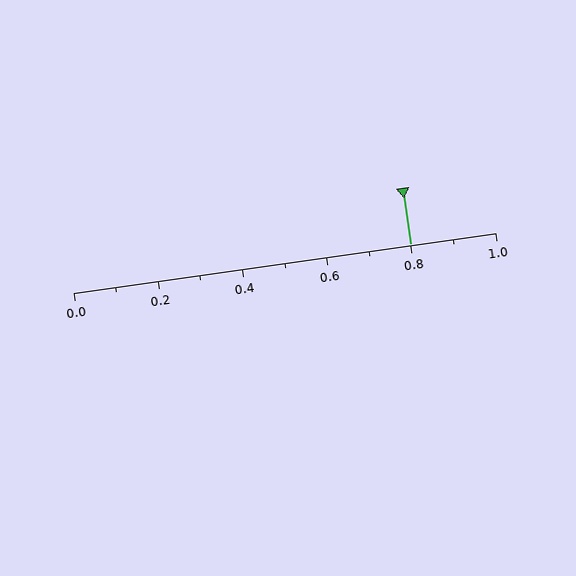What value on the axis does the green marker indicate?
The marker indicates approximately 0.8.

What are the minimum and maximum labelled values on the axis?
The axis runs from 0.0 to 1.0.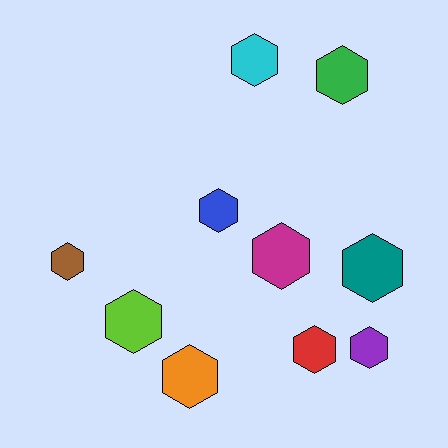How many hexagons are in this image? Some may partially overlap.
There are 10 hexagons.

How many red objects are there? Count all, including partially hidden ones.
There is 1 red object.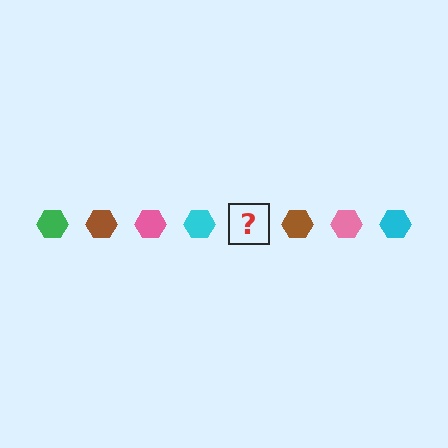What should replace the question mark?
The question mark should be replaced with a green hexagon.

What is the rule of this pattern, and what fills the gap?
The rule is that the pattern cycles through green, brown, pink, cyan hexagons. The gap should be filled with a green hexagon.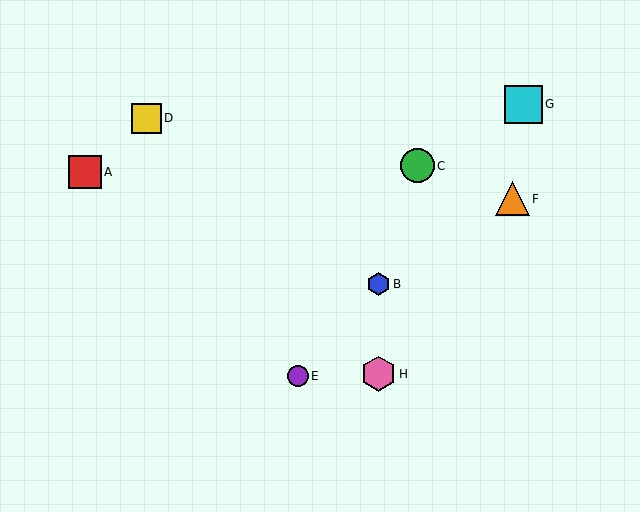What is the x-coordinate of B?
Object B is at x≈379.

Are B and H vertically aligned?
Yes, both are at x≈379.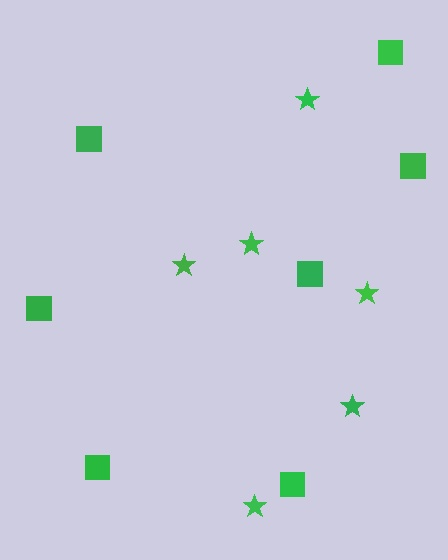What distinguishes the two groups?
There are 2 groups: one group of stars (6) and one group of squares (7).